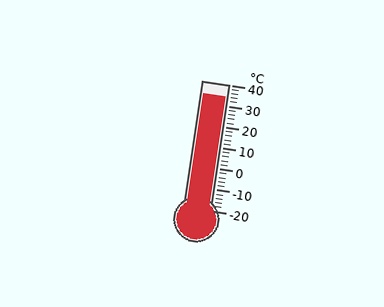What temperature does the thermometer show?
The thermometer shows approximately 34°C.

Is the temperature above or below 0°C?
The temperature is above 0°C.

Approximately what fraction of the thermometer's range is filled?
The thermometer is filled to approximately 90% of its range.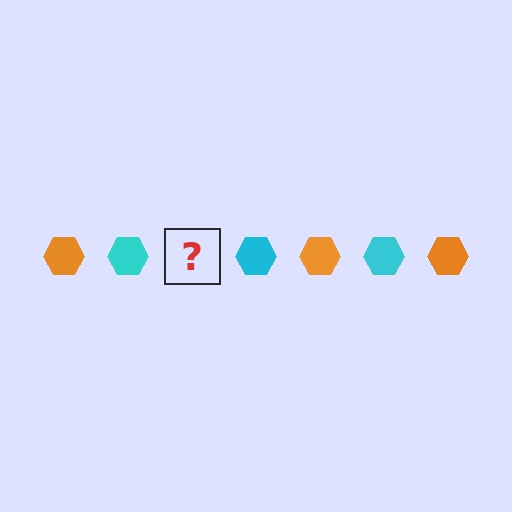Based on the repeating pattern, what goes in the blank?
The blank should be an orange hexagon.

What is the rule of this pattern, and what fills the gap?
The rule is that the pattern cycles through orange, cyan hexagons. The gap should be filled with an orange hexagon.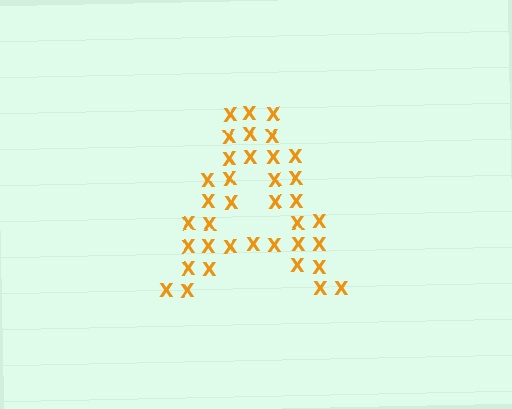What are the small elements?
The small elements are letter X's.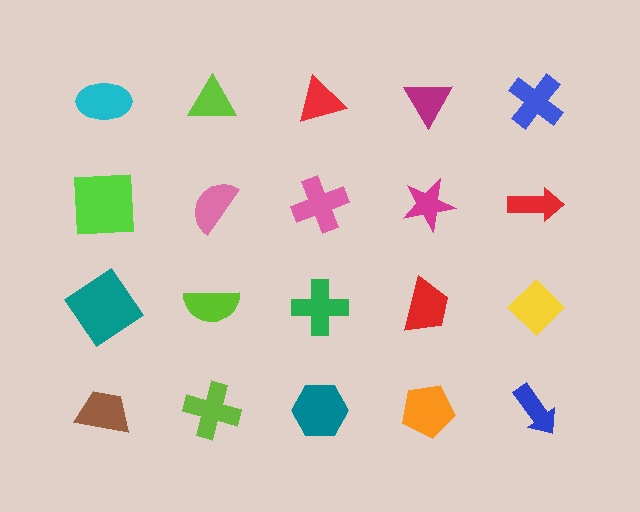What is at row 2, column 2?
A pink semicircle.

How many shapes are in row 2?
5 shapes.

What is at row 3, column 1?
A teal diamond.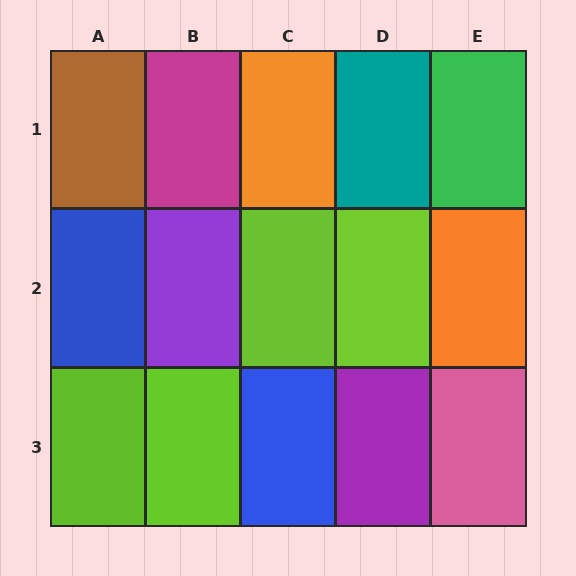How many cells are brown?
1 cell is brown.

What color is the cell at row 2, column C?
Lime.